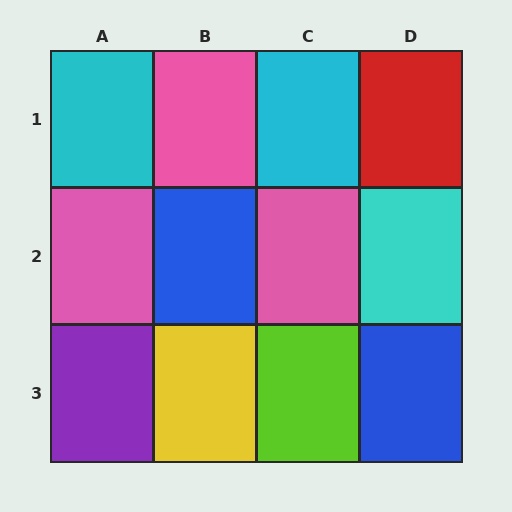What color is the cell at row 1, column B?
Pink.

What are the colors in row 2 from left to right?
Pink, blue, pink, cyan.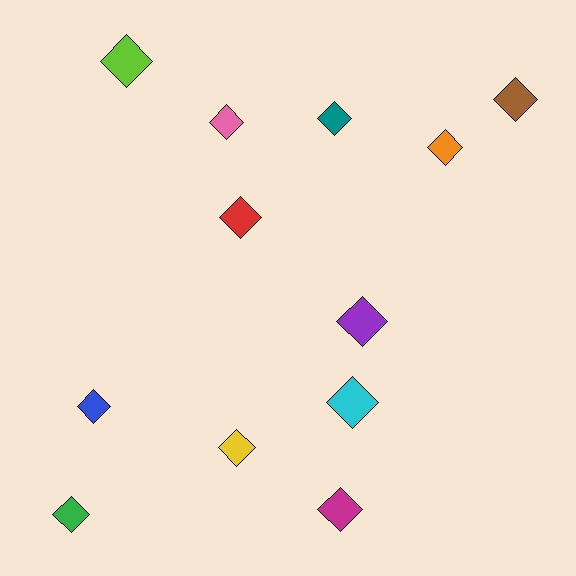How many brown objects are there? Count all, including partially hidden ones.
There is 1 brown object.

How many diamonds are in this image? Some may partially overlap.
There are 12 diamonds.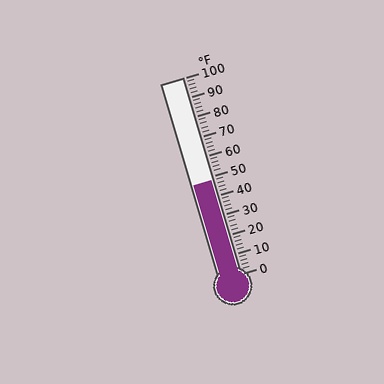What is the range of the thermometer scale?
The thermometer scale ranges from 0°F to 100°F.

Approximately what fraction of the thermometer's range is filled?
The thermometer is filled to approximately 50% of its range.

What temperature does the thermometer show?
The thermometer shows approximately 48°F.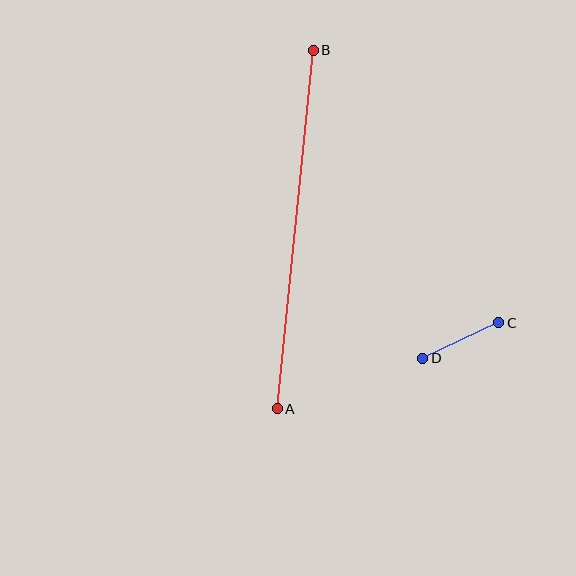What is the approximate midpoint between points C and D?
The midpoint is at approximately (461, 340) pixels.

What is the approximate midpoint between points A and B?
The midpoint is at approximately (295, 230) pixels.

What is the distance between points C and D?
The distance is approximately 84 pixels.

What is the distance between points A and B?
The distance is approximately 361 pixels.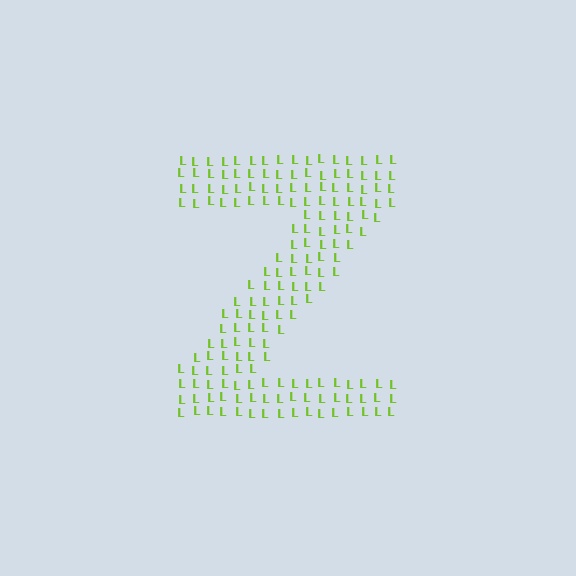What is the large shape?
The large shape is the letter Z.